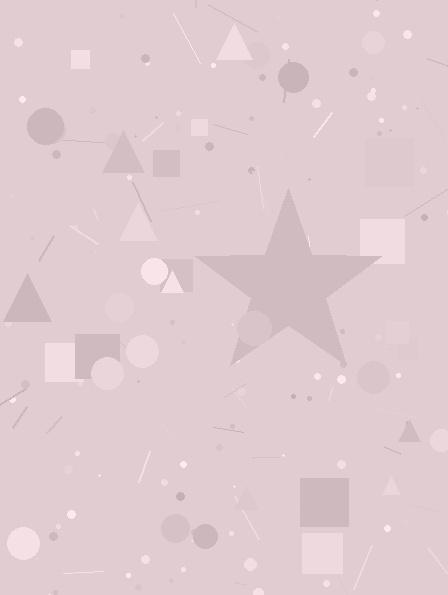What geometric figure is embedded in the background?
A star is embedded in the background.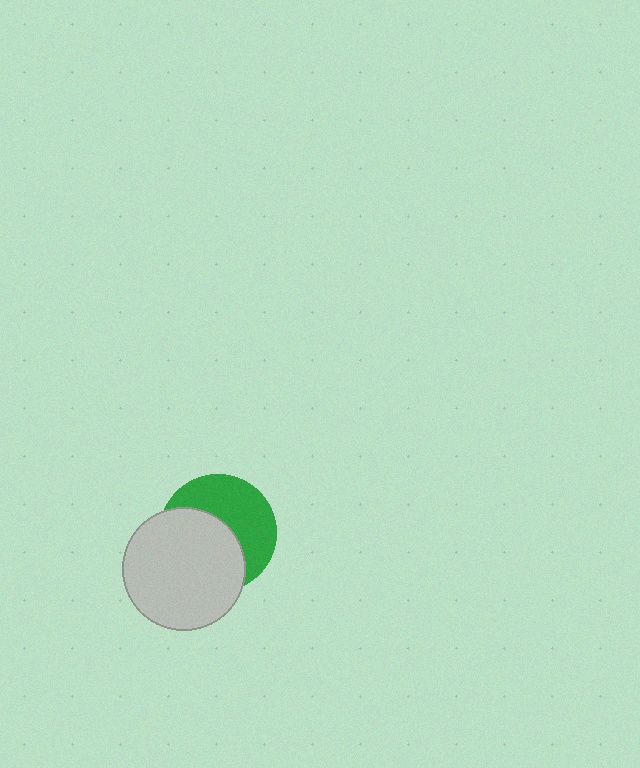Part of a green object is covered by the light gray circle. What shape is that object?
It is a circle.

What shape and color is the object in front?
The object in front is a light gray circle.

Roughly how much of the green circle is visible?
About half of it is visible (roughly 48%).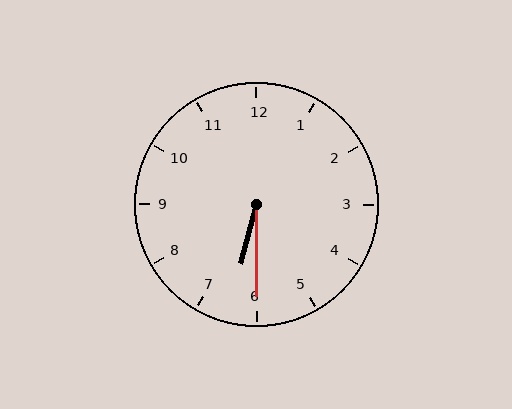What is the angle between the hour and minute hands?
Approximately 15 degrees.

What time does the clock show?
6:30.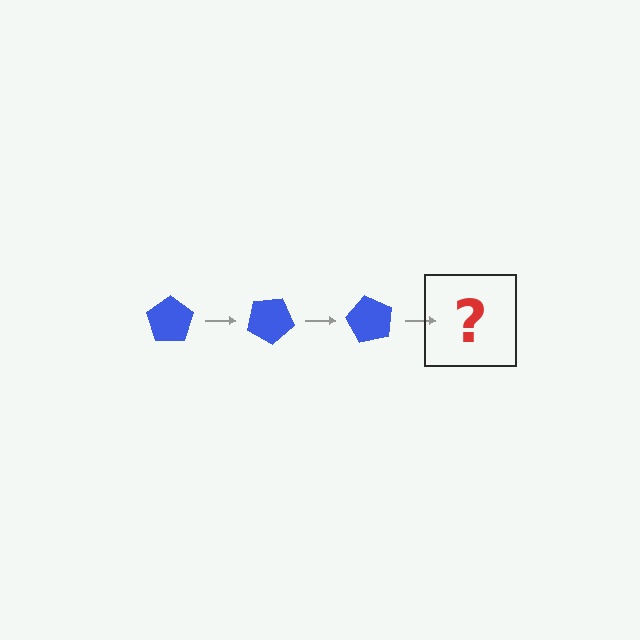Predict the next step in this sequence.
The next step is a blue pentagon rotated 90 degrees.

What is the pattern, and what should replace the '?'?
The pattern is that the pentagon rotates 30 degrees each step. The '?' should be a blue pentagon rotated 90 degrees.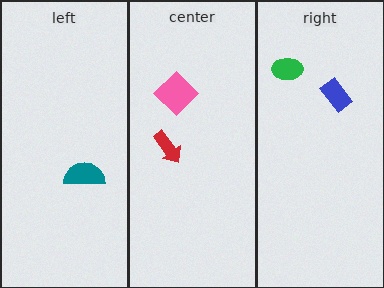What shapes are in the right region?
The blue rectangle, the green ellipse.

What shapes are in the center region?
The red arrow, the pink diamond.